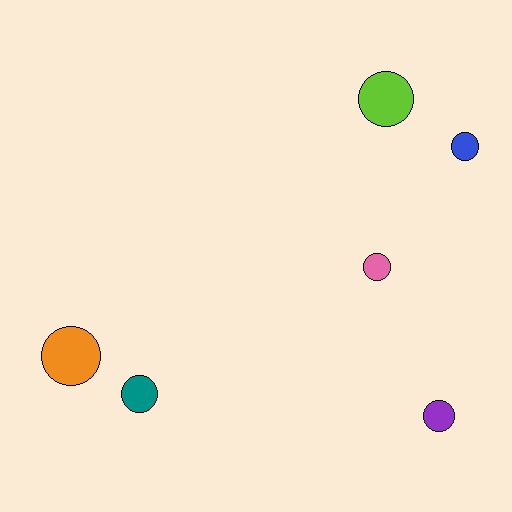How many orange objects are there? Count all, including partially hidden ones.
There is 1 orange object.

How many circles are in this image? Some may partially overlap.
There are 6 circles.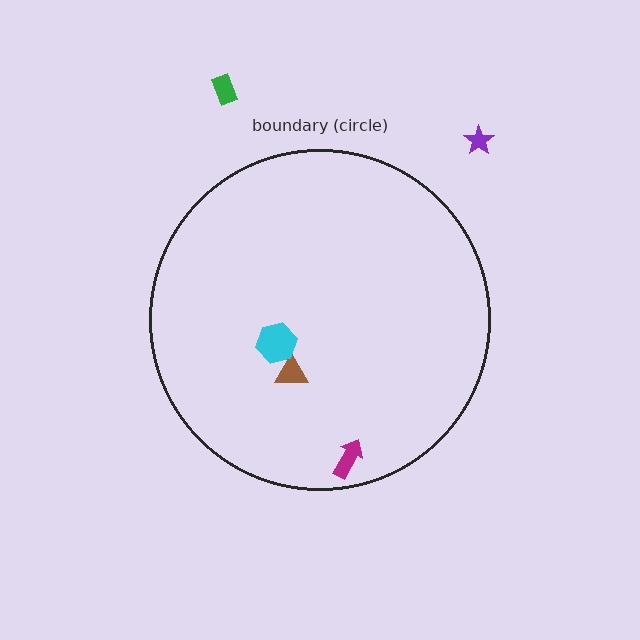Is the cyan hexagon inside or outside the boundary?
Inside.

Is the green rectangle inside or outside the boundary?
Outside.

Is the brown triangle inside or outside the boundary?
Inside.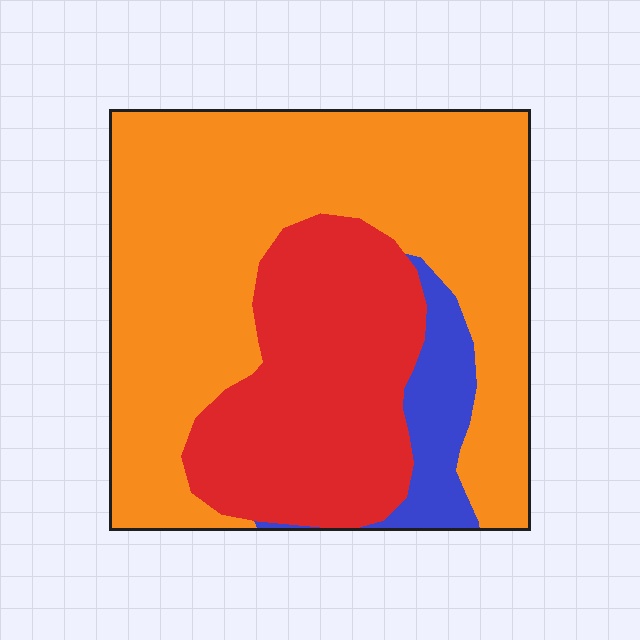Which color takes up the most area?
Orange, at roughly 60%.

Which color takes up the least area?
Blue, at roughly 10%.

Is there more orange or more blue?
Orange.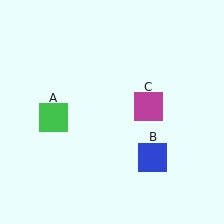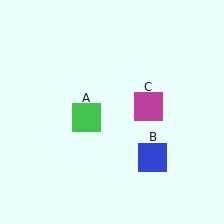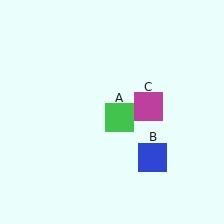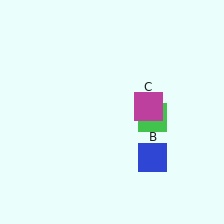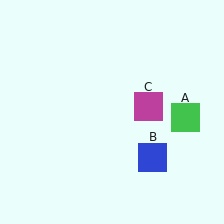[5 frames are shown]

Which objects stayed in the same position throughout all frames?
Blue square (object B) and magenta square (object C) remained stationary.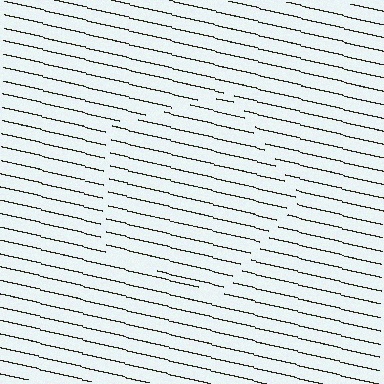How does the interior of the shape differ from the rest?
The interior of the shape contains the same grating, shifted by half a period — the contour is defined by the phase discontinuity where line-ends from the inner and outer gratings abut.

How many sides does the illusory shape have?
5 sides — the line-ends trace a pentagon.